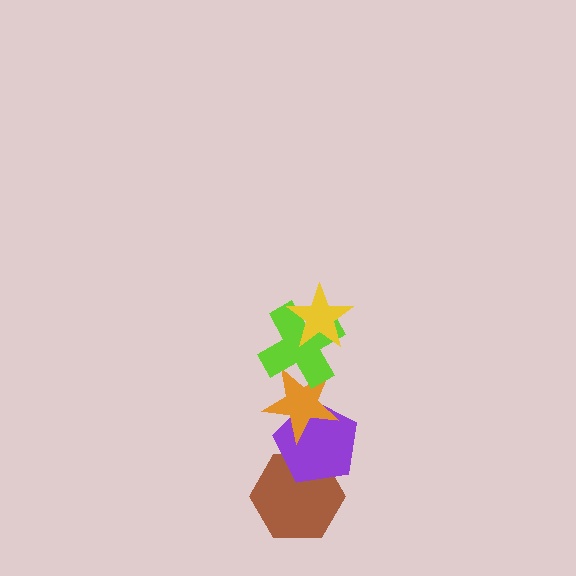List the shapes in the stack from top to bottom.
From top to bottom: the yellow star, the lime cross, the orange star, the purple pentagon, the brown hexagon.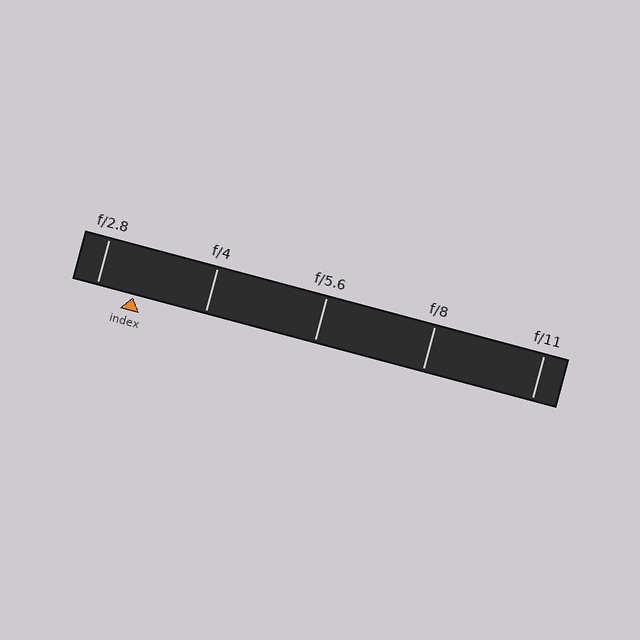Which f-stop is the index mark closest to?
The index mark is closest to f/2.8.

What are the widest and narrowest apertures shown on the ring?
The widest aperture shown is f/2.8 and the narrowest is f/11.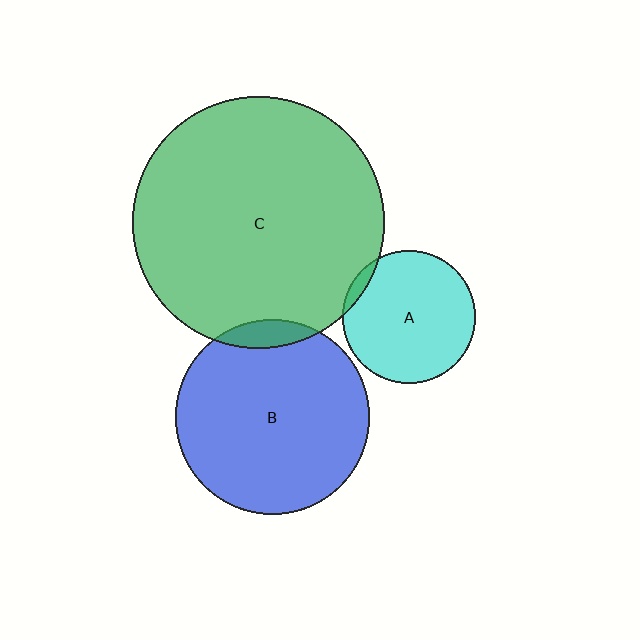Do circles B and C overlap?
Yes.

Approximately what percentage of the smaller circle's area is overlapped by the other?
Approximately 5%.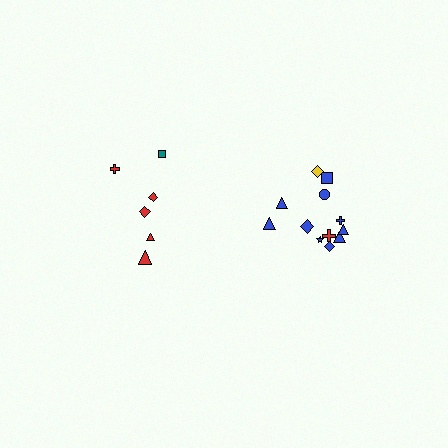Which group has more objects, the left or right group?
The right group.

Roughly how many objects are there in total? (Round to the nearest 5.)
Roughly 20 objects in total.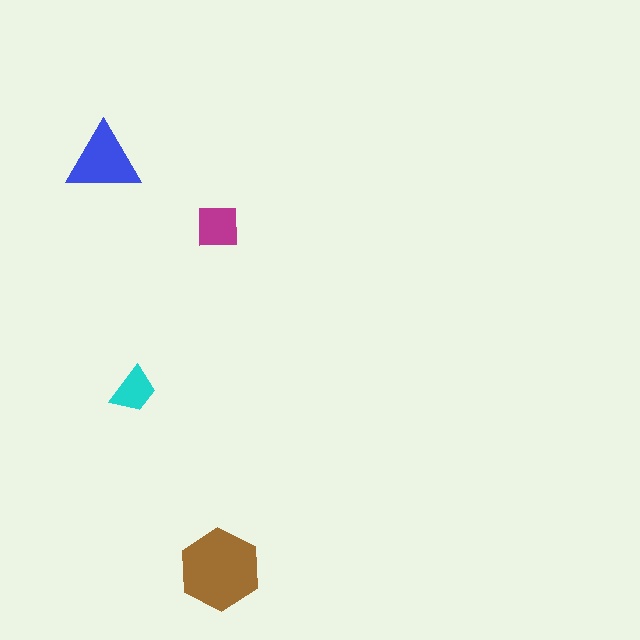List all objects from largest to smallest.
The brown hexagon, the blue triangle, the magenta square, the cyan trapezoid.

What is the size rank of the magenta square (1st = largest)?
3rd.